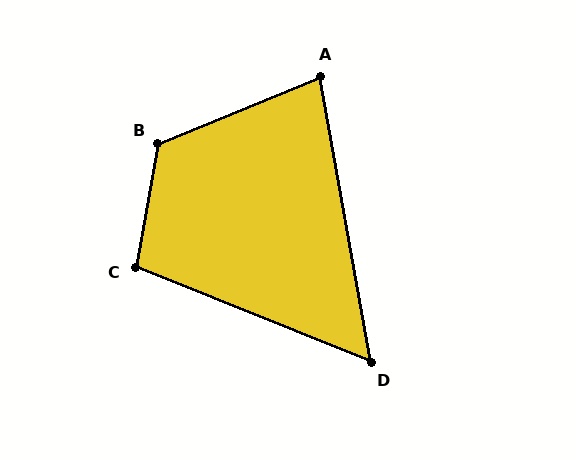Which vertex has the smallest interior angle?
D, at approximately 58 degrees.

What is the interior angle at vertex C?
Approximately 102 degrees (obtuse).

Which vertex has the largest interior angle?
B, at approximately 122 degrees.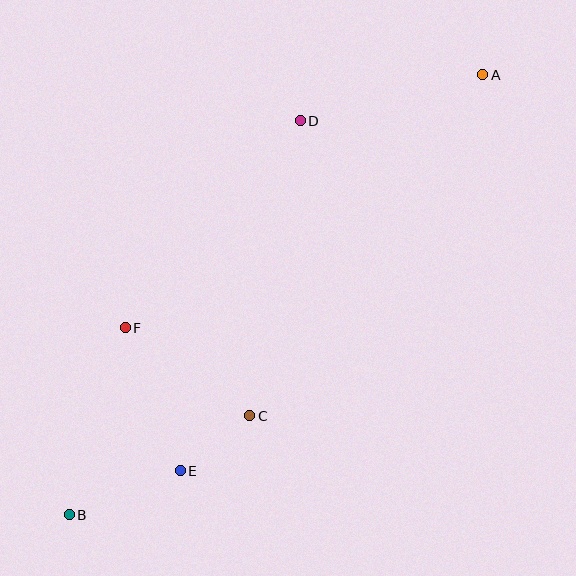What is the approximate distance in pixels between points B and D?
The distance between B and D is approximately 457 pixels.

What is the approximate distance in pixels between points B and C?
The distance between B and C is approximately 206 pixels.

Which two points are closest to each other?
Points C and E are closest to each other.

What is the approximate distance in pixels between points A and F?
The distance between A and F is approximately 438 pixels.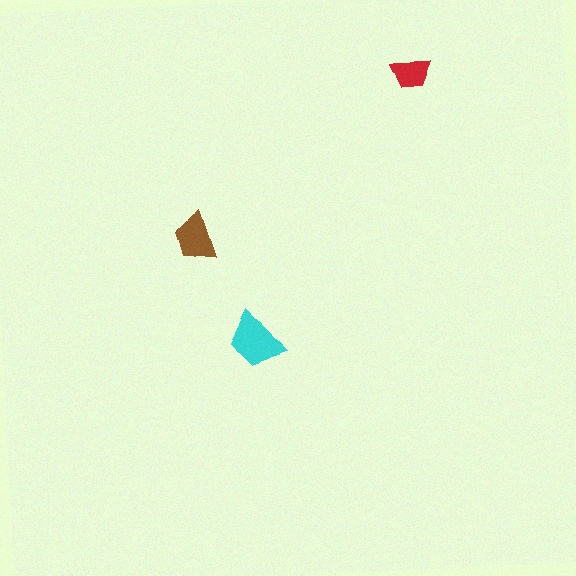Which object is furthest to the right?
The red trapezoid is rightmost.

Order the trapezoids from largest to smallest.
the cyan one, the brown one, the red one.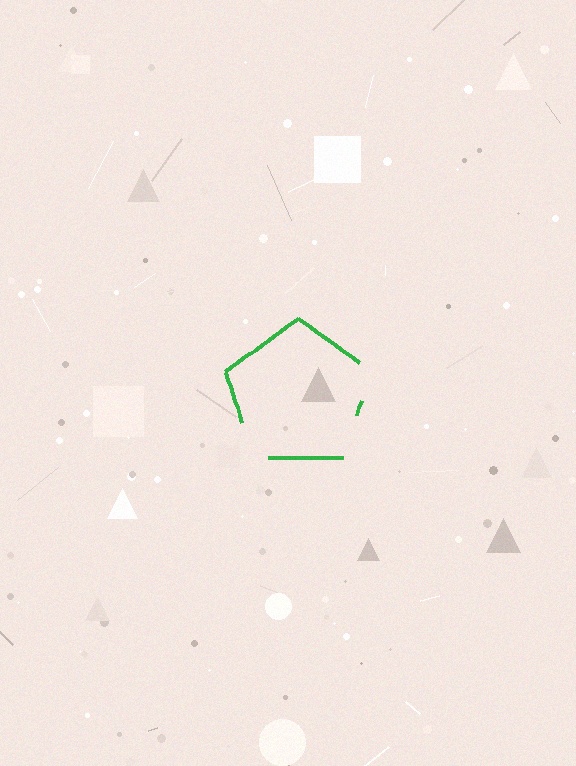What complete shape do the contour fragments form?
The contour fragments form a pentagon.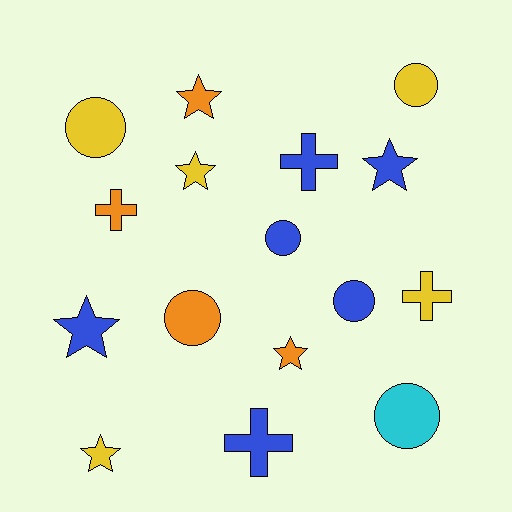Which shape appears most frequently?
Star, with 6 objects.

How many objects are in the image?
There are 16 objects.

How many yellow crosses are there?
There is 1 yellow cross.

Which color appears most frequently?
Blue, with 6 objects.